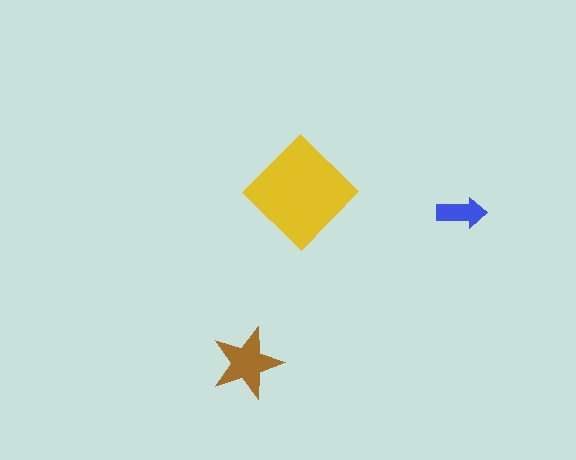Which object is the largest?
The yellow diamond.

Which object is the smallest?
The blue arrow.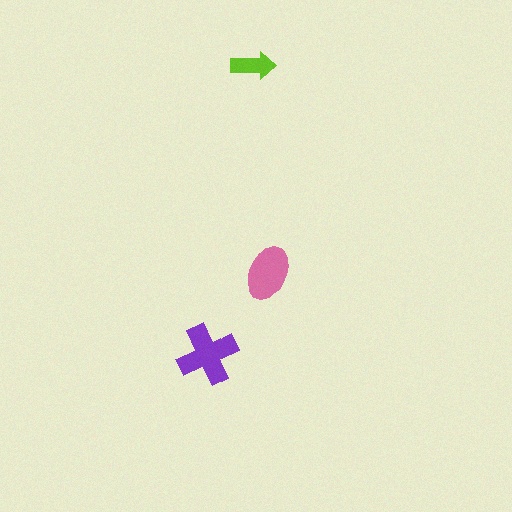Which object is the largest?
The purple cross.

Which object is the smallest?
The lime arrow.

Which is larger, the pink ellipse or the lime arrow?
The pink ellipse.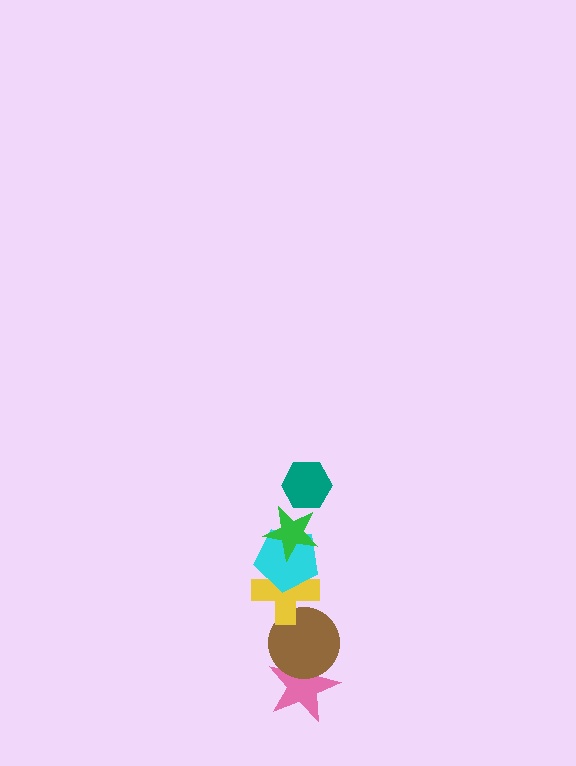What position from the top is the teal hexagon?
The teal hexagon is 1st from the top.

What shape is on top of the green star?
The teal hexagon is on top of the green star.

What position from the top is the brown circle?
The brown circle is 5th from the top.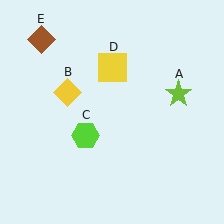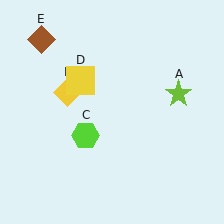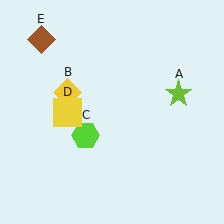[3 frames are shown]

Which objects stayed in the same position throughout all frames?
Lime star (object A) and yellow diamond (object B) and lime hexagon (object C) and brown diamond (object E) remained stationary.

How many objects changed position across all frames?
1 object changed position: yellow square (object D).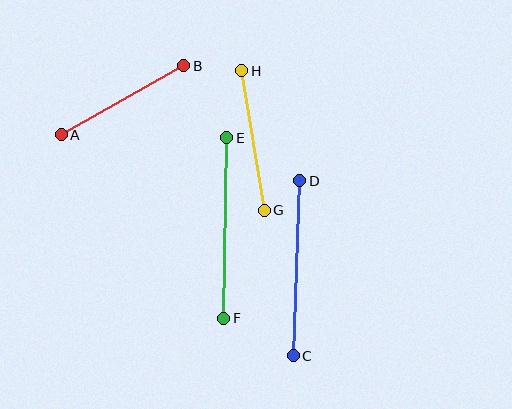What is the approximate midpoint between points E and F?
The midpoint is at approximately (225, 228) pixels.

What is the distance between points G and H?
The distance is approximately 142 pixels.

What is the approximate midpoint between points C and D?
The midpoint is at approximately (296, 268) pixels.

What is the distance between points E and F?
The distance is approximately 181 pixels.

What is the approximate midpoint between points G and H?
The midpoint is at approximately (253, 140) pixels.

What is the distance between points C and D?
The distance is approximately 175 pixels.